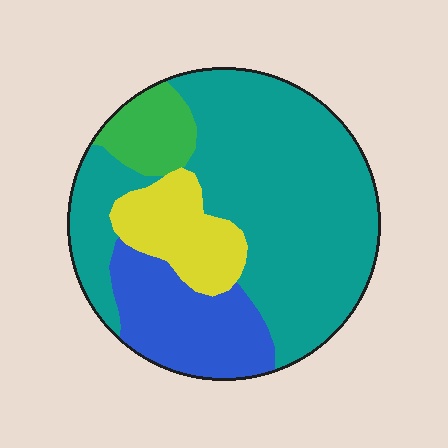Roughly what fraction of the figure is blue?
Blue covers 19% of the figure.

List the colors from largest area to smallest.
From largest to smallest: teal, blue, yellow, green.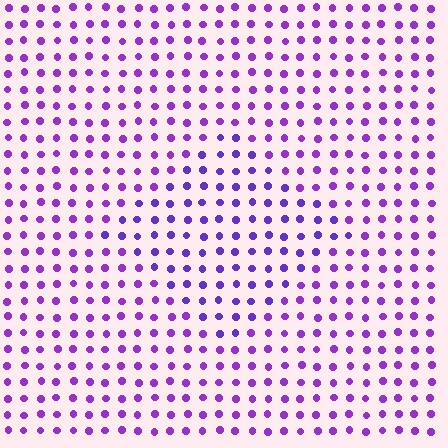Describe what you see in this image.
The image is filled with small purple elements in a uniform arrangement. A diamond-shaped region is visible where the elements are tinted to a slightly different hue, forming a subtle color boundary.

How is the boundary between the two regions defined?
The boundary is defined purely by a slight shift in hue (about 20 degrees). Spacing, size, and orientation are identical on both sides.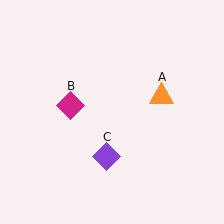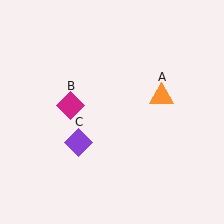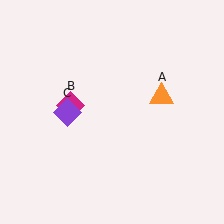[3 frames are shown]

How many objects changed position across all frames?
1 object changed position: purple diamond (object C).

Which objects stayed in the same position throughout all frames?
Orange triangle (object A) and magenta diamond (object B) remained stationary.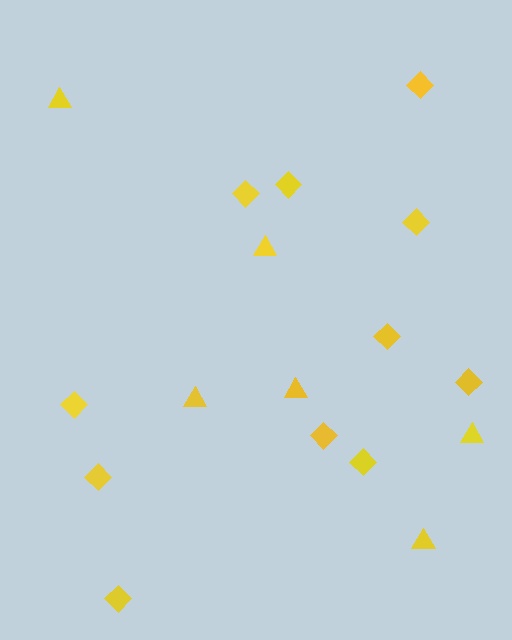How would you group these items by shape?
There are 2 groups: one group of triangles (6) and one group of diamonds (11).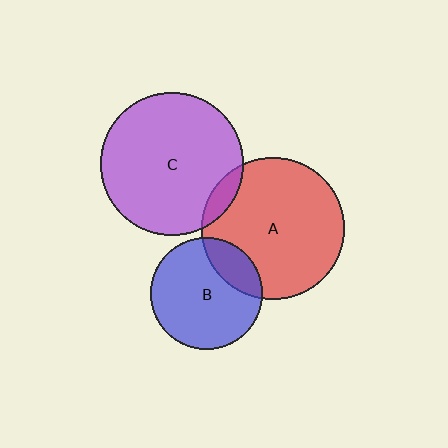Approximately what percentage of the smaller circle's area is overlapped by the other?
Approximately 20%.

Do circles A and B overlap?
Yes.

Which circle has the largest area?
Circle C (purple).